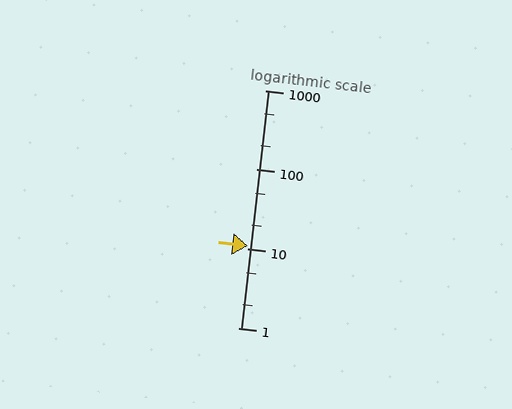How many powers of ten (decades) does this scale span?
The scale spans 3 decades, from 1 to 1000.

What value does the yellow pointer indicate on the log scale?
The pointer indicates approximately 11.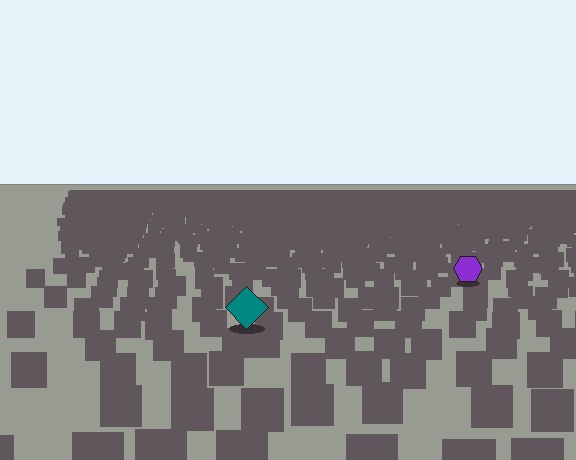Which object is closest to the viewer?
The teal diamond is closest. The texture marks near it are larger and more spread out.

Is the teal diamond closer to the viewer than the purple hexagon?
Yes. The teal diamond is closer — you can tell from the texture gradient: the ground texture is coarser near it.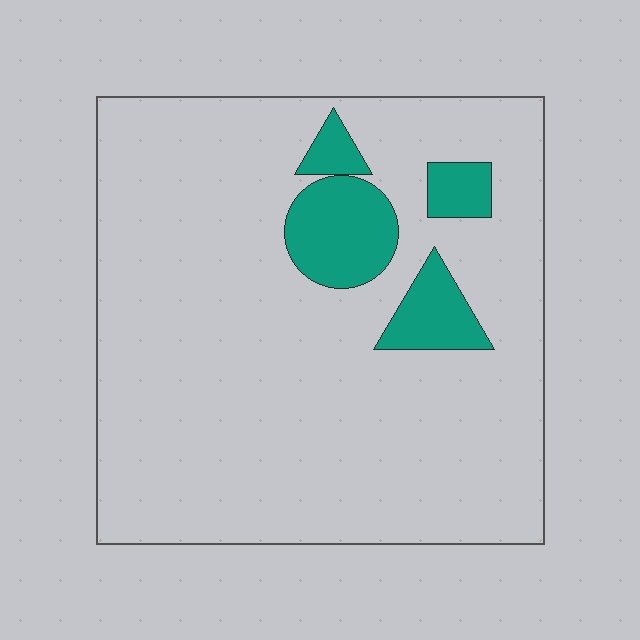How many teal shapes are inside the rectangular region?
4.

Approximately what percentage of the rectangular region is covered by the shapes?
Approximately 10%.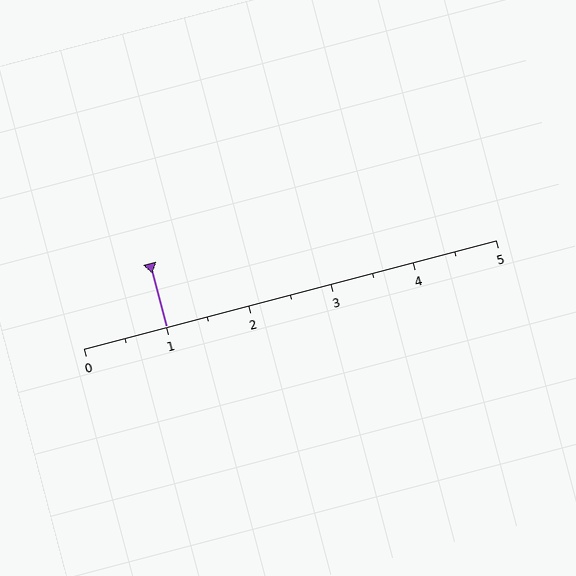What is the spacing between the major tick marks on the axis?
The major ticks are spaced 1 apart.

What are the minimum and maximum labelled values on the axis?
The axis runs from 0 to 5.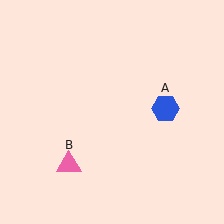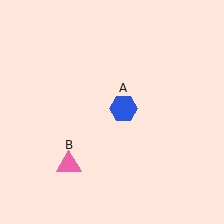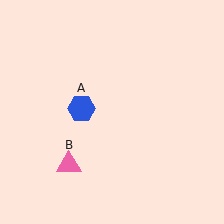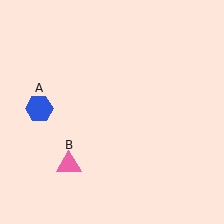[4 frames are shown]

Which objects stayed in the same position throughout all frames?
Pink triangle (object B) remained stationary.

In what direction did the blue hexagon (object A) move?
The blue hexagon (object A) moved left.